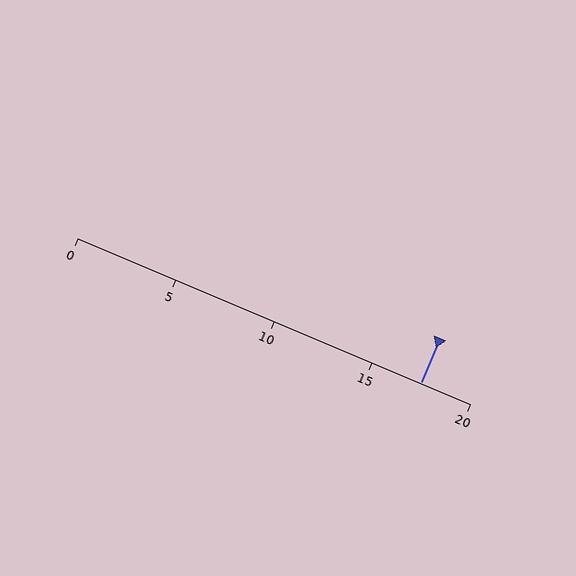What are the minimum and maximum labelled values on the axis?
The axis runs from 0 to 20.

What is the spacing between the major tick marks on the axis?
The major ticks are spaced 5 apart.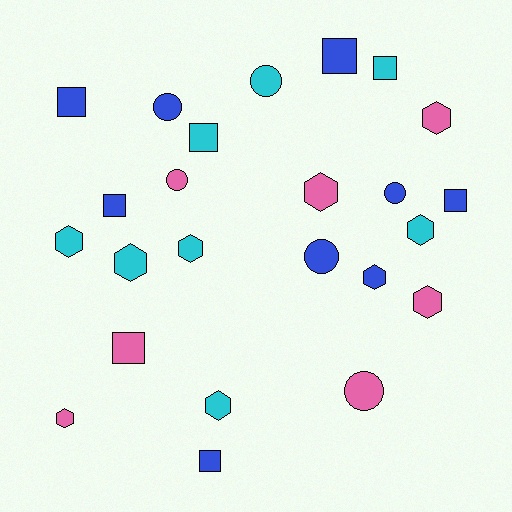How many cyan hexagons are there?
There are 5 cyan hexagons.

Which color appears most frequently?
Blue, with 9 objects.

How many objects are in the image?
There are 24 objects.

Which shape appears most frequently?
Hexagon, with 10 objects.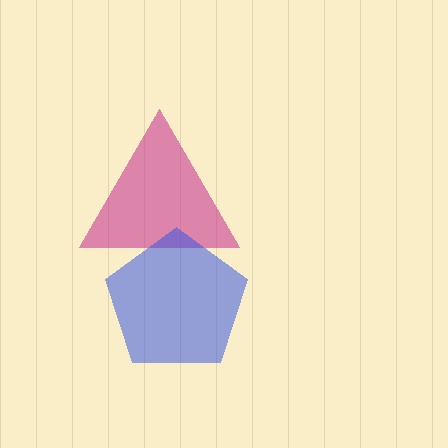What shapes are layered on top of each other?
The layered shapes are: a magenta triangle, a blue pentagon.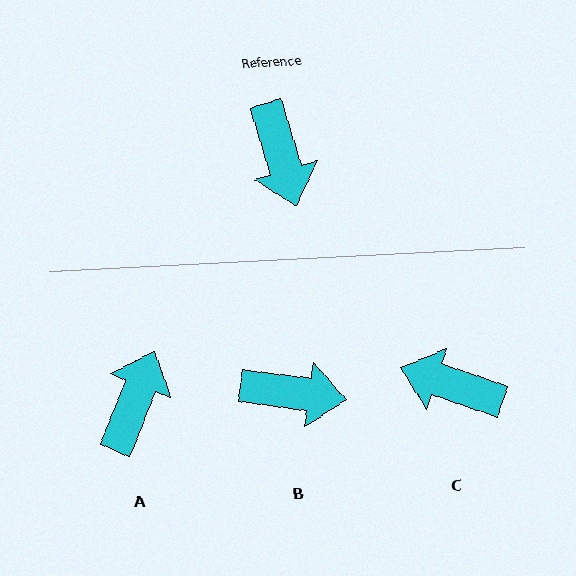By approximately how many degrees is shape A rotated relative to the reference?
Approximately 141 degrees counter-clockwise.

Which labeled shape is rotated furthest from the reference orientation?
A, about 141 degrees away.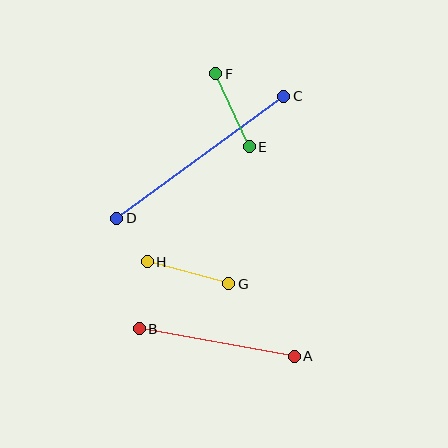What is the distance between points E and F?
The distance is approximately 81 pixels.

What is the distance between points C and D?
The distance is approximately 206 pixels.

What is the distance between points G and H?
The distance is approximately 85 pixels.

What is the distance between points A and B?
The distance is approximately 157 pixels.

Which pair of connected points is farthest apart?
Points C and D are farthest apart.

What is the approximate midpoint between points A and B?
The midpoint is at approximately (217, 342) pixels.